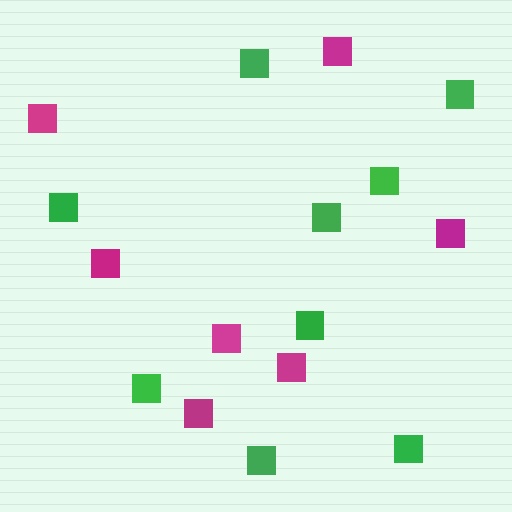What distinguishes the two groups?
There are 2 groups: one group of magenta squares (7) and one group of green squares (9).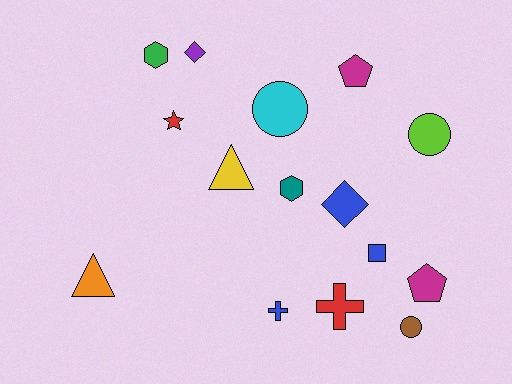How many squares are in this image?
There is 1 square.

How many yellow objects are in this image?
There is 1 yellow object.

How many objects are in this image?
There are 15 objects.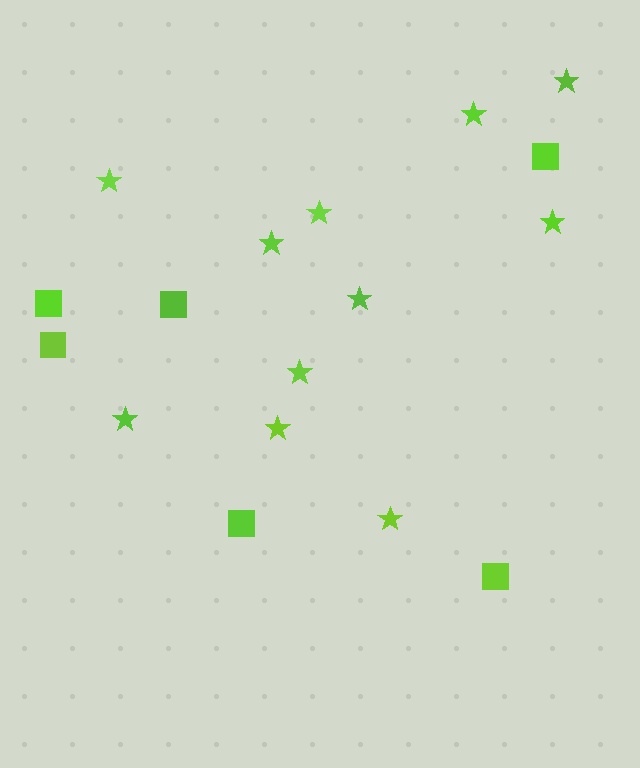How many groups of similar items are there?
There are 2 groups: one group of stars (11) and one group of squares (6).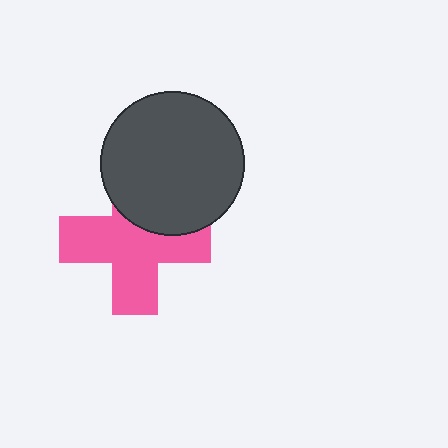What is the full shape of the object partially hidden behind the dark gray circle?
The partially hidden object is a pink cross.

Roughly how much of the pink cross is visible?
Most of it is visible (roughly 70%).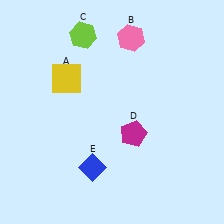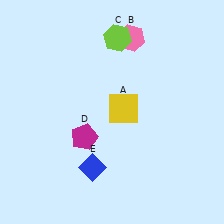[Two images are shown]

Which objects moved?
The objects that moved are: the yellow square (A), the lime hexagon (C), the magenta pentagon (D).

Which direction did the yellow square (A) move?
The yellow square (A) moved right.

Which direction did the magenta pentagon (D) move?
The magenta pentagon (D) moved left.